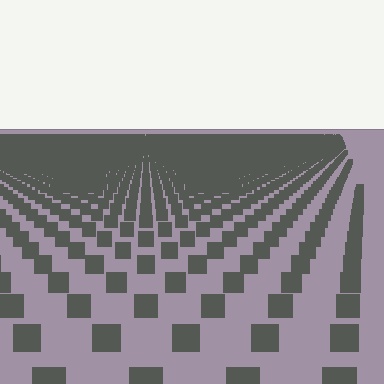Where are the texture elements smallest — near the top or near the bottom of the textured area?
Near the top.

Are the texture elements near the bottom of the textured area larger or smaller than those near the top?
Larger. Near the bottom, elements are closer to the viewer and appear at a bigger on-screen size.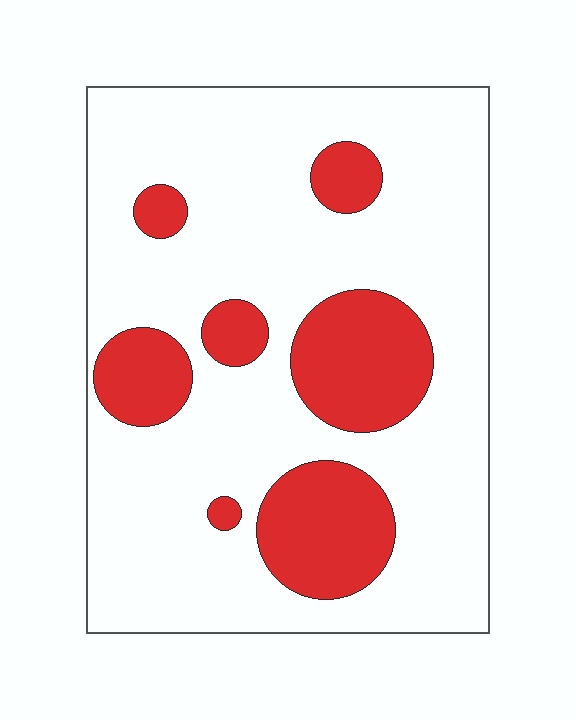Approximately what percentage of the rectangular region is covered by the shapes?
Approximately 25%.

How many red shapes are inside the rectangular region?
7.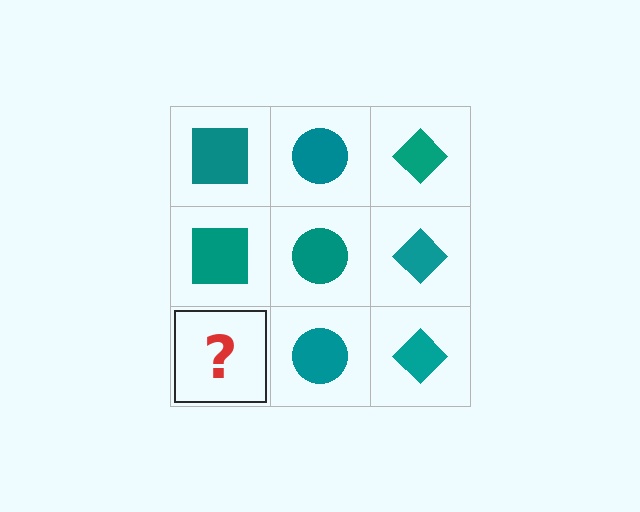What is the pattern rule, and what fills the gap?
The rule is that each column has a consistent shape. The gap should be filled with a teal square.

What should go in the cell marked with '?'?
The missing cell should contain a teal square.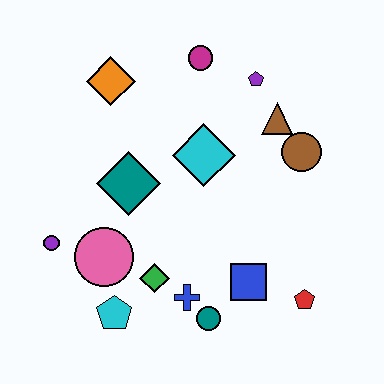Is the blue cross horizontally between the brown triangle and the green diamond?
Yes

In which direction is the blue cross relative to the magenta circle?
The blue cross is below the magenta circle.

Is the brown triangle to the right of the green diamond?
Yes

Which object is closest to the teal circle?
The blue cross is closest to the teal circle.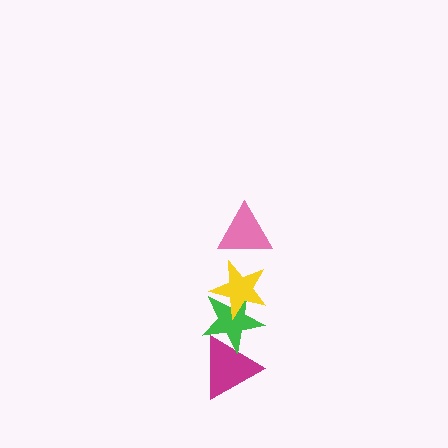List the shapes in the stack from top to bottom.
From top to bottom: the pink triangle, the yellow star, the green star, the magenta triangle.